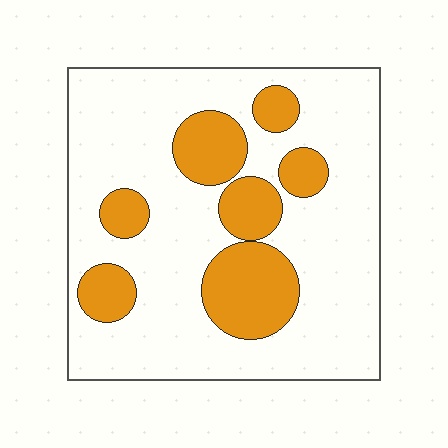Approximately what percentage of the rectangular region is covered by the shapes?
Approximately 25%.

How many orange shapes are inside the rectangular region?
7.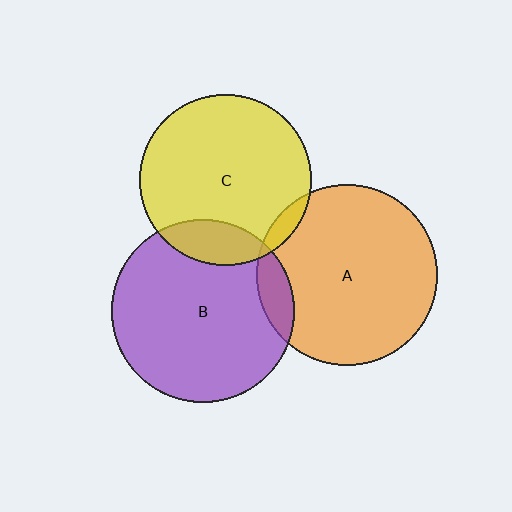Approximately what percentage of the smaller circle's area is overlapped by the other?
Approximately 10%.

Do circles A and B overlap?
Yes.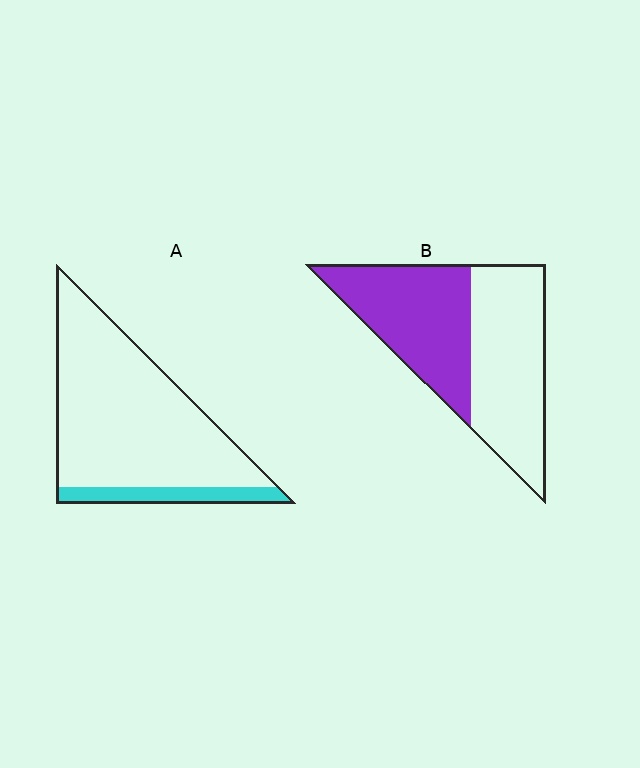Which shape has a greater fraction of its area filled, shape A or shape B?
Shape B.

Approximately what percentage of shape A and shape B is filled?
A is approximately 15% and B is approximately 50%.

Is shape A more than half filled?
No.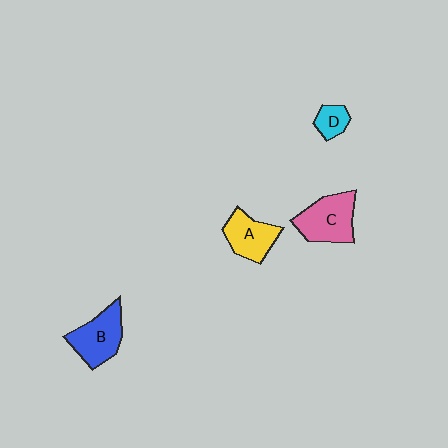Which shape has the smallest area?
Shape D (cyan).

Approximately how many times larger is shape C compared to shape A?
Approximately 1.3 times.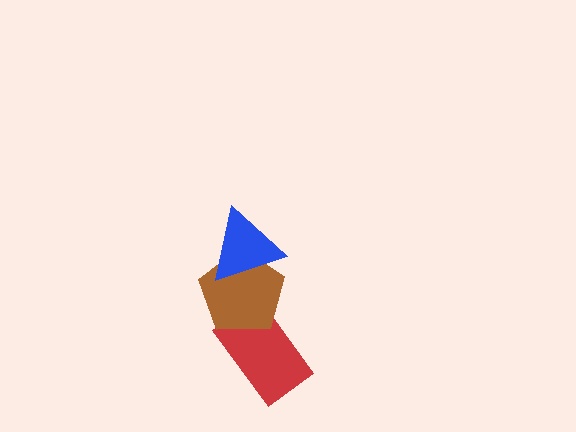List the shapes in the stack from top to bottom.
From top to bottom: the blue triangle, the brown pentagon, the red rectangle.